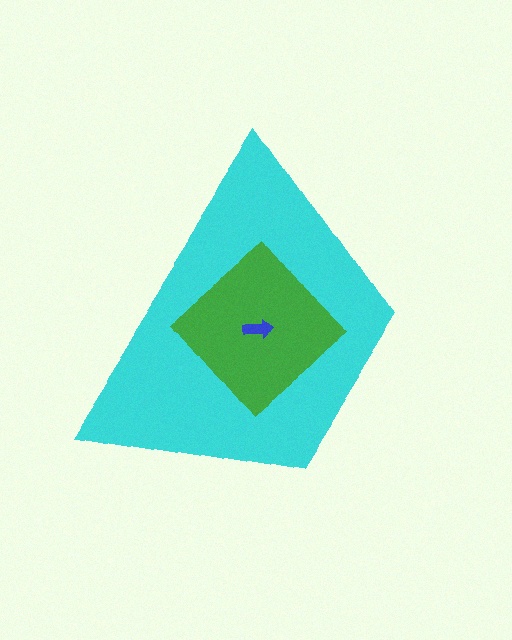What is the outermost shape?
The cyan trapezoid.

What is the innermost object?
The blue arrow.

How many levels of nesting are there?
3.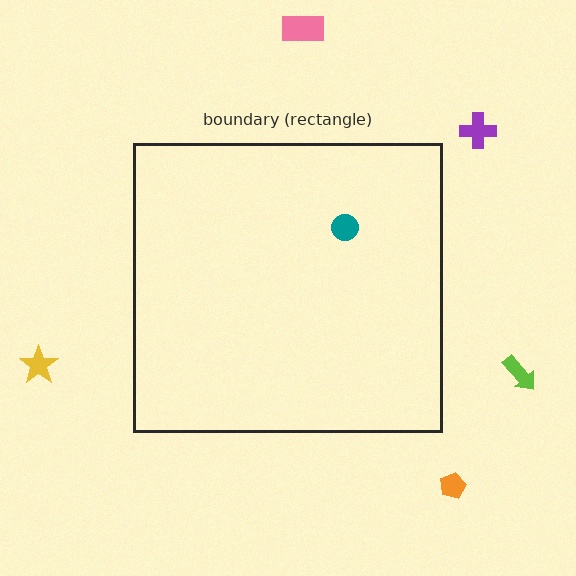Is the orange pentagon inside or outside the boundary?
Outside.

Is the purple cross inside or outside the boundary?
Outside.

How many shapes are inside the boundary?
1 inside, 5 outside.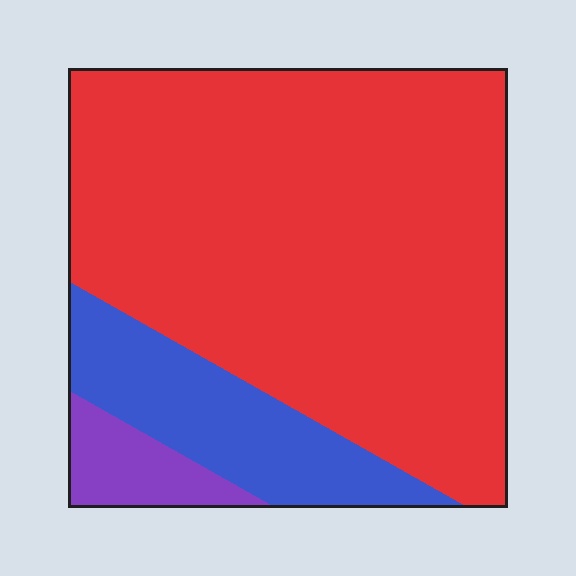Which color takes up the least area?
Purple, at roughly 5%.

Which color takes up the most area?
Red, at roughly 75%.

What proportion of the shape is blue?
Blue covers 17% of the shape.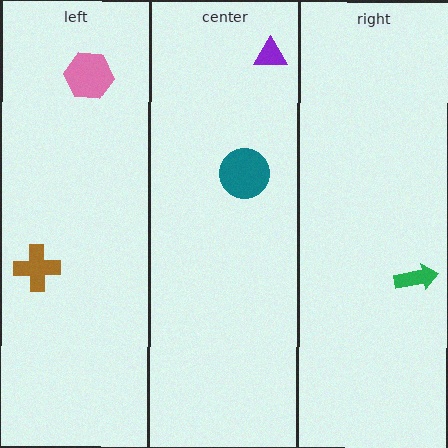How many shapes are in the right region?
1.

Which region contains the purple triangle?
The center region.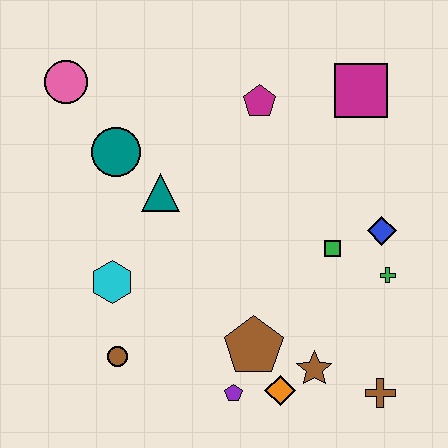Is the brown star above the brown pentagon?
No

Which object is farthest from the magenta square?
The brown circle is farthest from the magenta square.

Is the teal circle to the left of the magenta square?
Yes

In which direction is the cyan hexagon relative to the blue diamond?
The cyan hexagon is to the left of the blue diamond.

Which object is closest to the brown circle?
The cyan hexagon is closest to the brown circle.